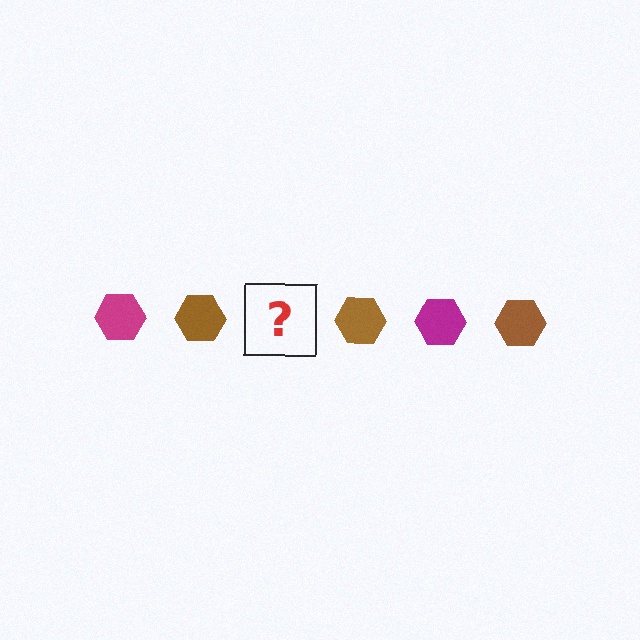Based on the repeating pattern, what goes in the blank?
The blank should be a magenta hexagon.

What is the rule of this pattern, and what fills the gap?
The rule is that the pattern cycles through magenta, brown hexagons. The gap should be filled with a magenta hexagon.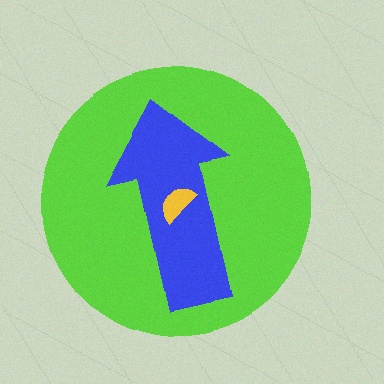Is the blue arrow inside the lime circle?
Yes.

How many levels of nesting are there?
3.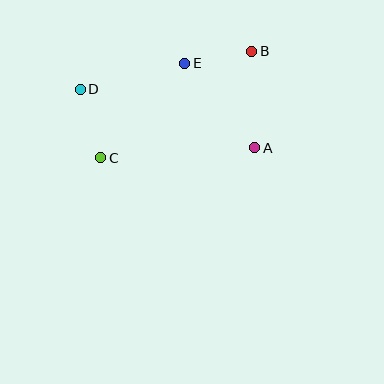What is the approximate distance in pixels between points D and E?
The distance between D and E is approximately 108 pixels.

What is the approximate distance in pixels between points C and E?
The distance between C and E is approximately 127 pixels.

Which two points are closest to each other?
Points B and E are closest to each other.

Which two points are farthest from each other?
Points B and C are farthest from each other.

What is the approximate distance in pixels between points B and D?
The distance between B and D is approximately 175 pixels.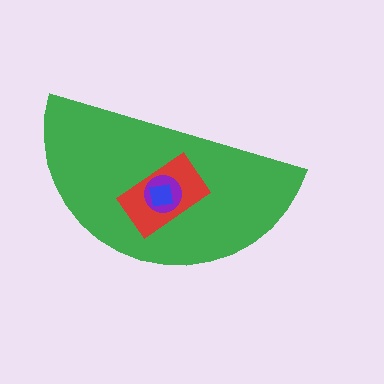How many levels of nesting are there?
4.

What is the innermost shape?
The blue square.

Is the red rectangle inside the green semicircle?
Yes.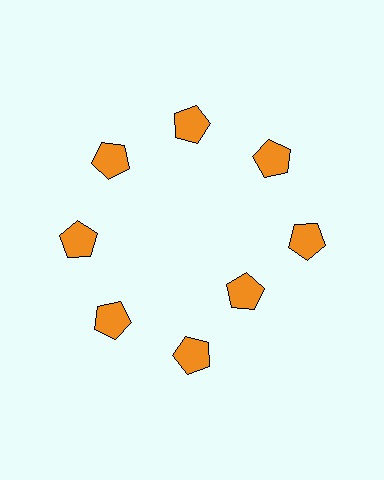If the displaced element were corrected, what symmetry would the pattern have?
It would have 8-fold rotational symmetry — the pattern would map onto itself every 45 degrees.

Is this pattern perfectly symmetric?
No. The 8 orange pentagons are arranged in a ring, but one element near the 4 o'clock position is pulled inward toward the center, breaking the 8-fold rotational symmetry.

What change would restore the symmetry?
The symmetry would be restored by moving it outward, back onto the ring so that all 8 pentagons sit at equal angles and equal distance from the center.